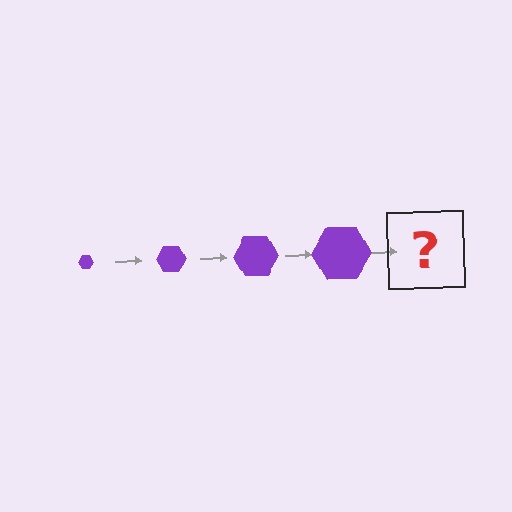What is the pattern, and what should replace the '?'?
The pattern is that the hexagon gets progressively larger each step. The '?' should be a purple hexagon, larger than the previous one.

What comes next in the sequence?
The next element should be a purple hexagon, larger than the previous one.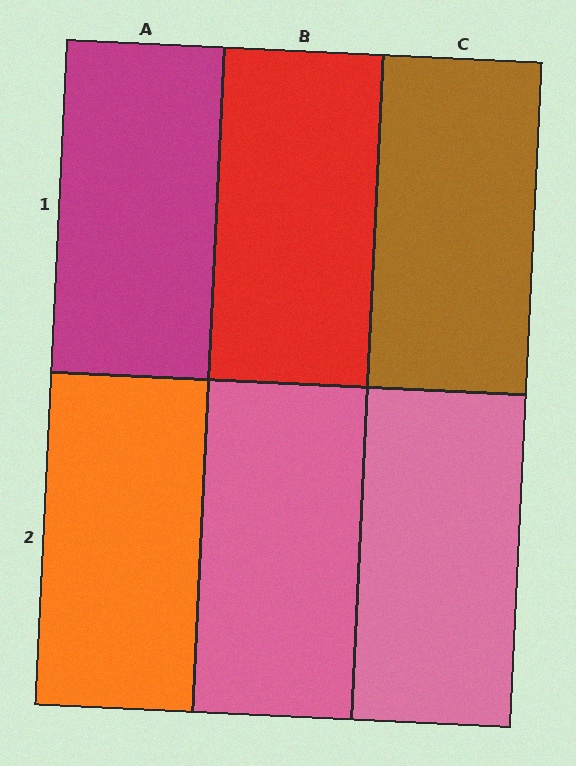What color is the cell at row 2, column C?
Pink.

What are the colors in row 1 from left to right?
Magenta, red, brown.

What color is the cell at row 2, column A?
Orange.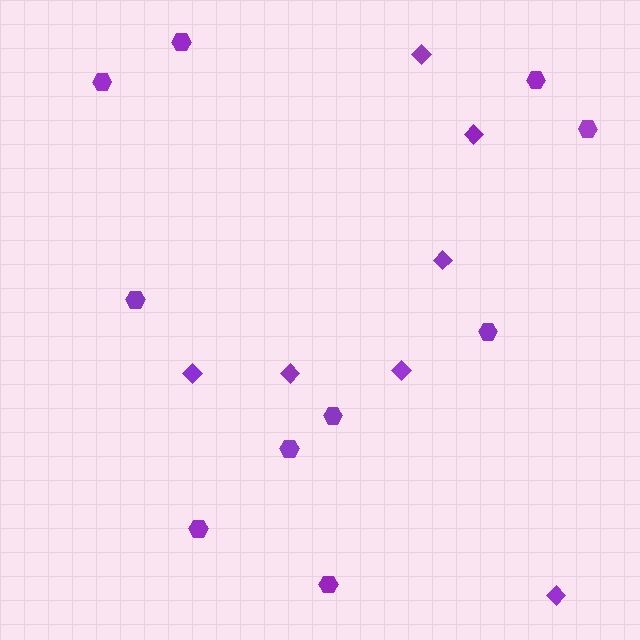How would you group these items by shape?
There are 2 groups: one group of diamonds (7) and one group of hexagons (10).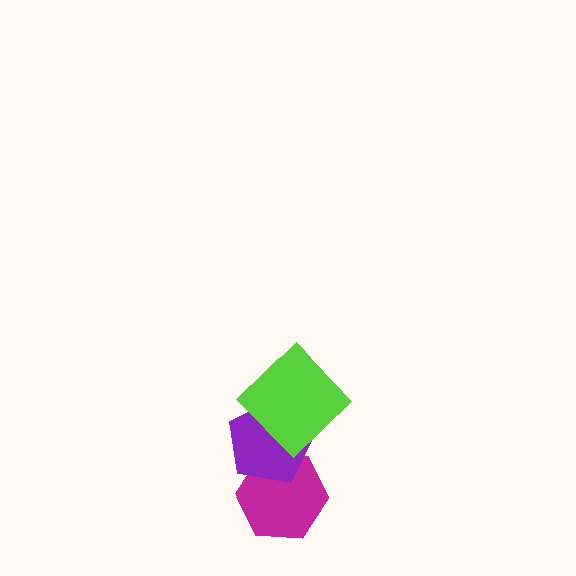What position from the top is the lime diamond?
The lime diamond is 1st from the top.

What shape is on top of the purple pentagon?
The lime diamond is on top of the purple pentagon.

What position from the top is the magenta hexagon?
The magenta hexagon is 3rd from the top.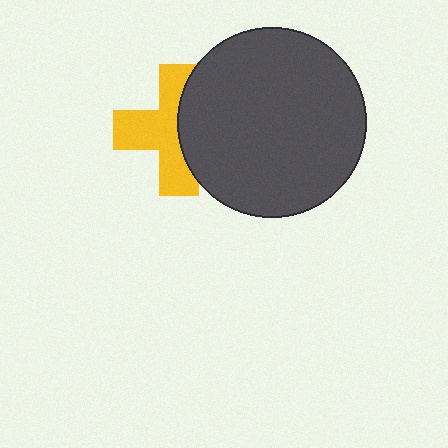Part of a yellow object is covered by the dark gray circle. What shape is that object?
It is a cross.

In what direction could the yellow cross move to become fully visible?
The yellow cross could move left. That would shift it out from behind the dark gray circle entirely.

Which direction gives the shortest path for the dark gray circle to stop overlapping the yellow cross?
Moving right gives the shortest separation.